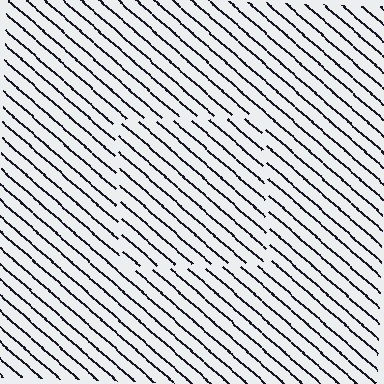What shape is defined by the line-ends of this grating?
An illusory square. The interior of the shape contains the same grating, shifted by half a period — the contour is defined by the phase discontinuity where line-ends from the inner and outer gratings abut.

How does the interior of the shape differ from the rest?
The interior of the shape contains the same grating, shifted by half a period — the contour is defined by the phase discontinuity where line-ends from the inner and outer gratings abut.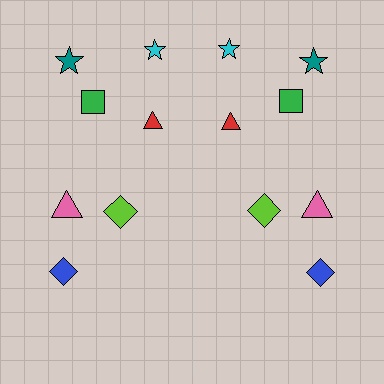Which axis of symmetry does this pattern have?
The pattern has a vertical axis of symmetry running through the center of the image.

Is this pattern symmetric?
Yes, this pattern has bilateral (reflection) symmetry.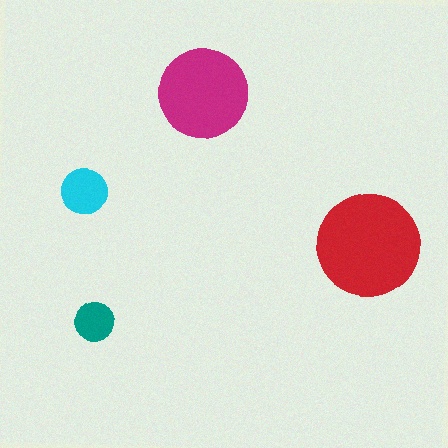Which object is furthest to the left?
The cyan circle is leftmost.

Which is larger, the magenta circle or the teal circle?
The magenta one.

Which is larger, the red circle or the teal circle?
The red one.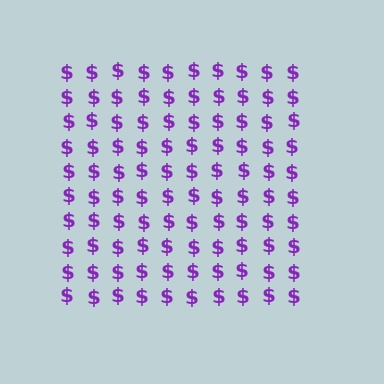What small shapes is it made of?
It is made of small dollar signs.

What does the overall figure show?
The overall figure shows a square.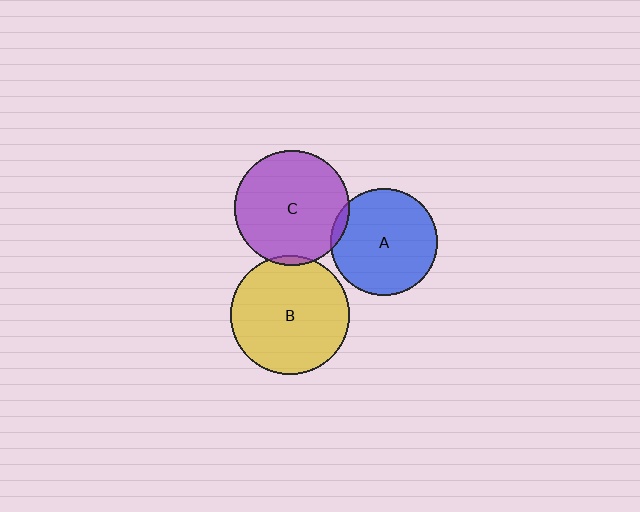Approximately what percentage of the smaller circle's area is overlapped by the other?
Approximately 5%.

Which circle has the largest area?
Circle B (yellow).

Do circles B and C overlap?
Yes.